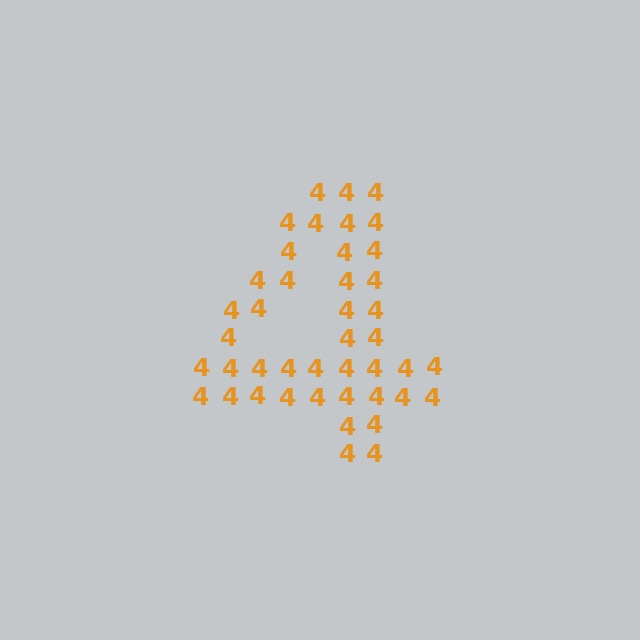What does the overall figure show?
The overall figure shows the digit 4.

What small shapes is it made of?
It is made of small digit 4's.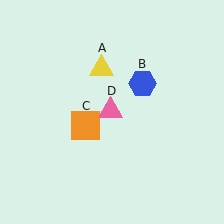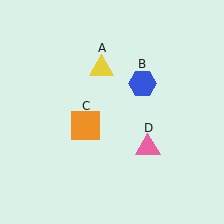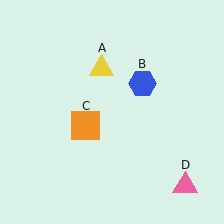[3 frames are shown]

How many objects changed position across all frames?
1 object changed position: pink triangle (object D).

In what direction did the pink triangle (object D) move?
The pink triangle (object D) moved down and to the right.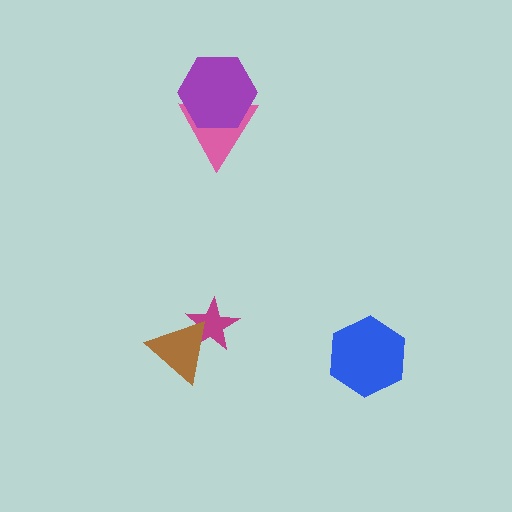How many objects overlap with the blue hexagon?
0 objects overlap with the blue hexagon.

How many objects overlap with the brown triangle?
1 object overlaps with the brown triangle.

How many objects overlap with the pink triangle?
1 object overlaps with the pink triangle.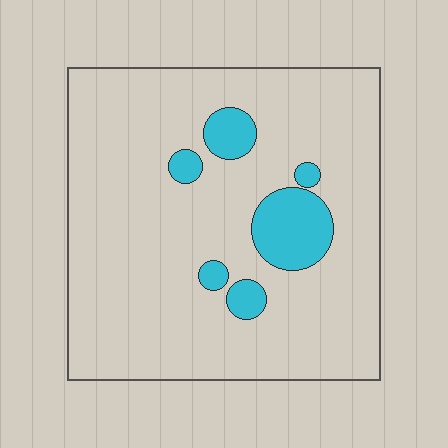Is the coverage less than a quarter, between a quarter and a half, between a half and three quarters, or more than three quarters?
Less than a quarter.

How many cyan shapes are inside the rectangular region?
6.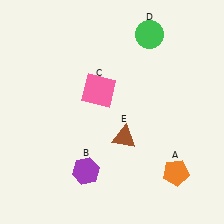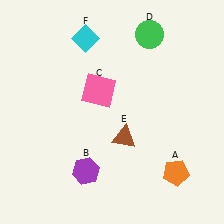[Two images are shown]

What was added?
A cyan diamond (F) was added in Image 2.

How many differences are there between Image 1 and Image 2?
There is 1 difference between the two images.